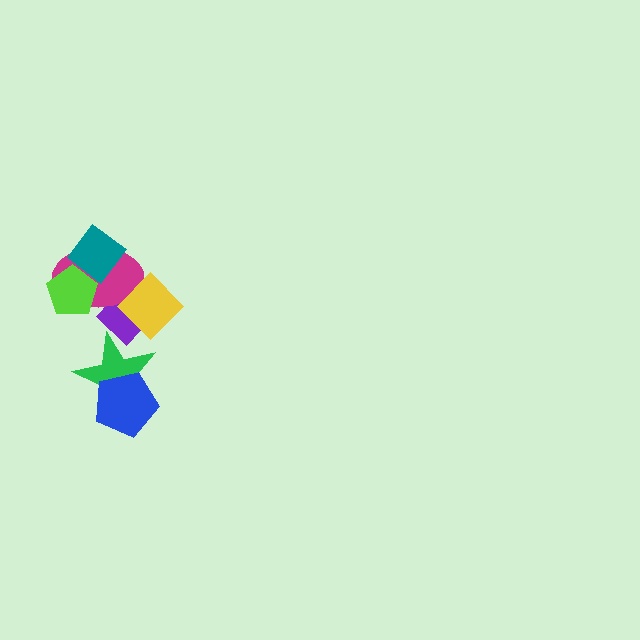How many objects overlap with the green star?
2 objects overlap with the green star.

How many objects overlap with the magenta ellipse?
4 objects overlap with the magenta ellipse.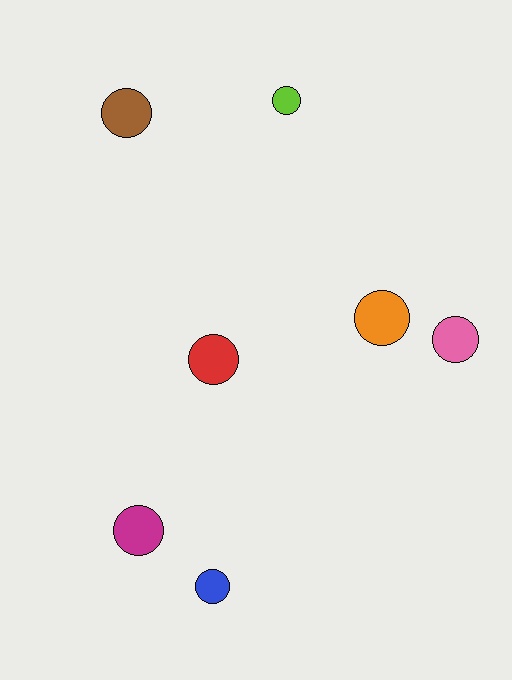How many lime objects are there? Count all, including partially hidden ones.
There is 1 lime object.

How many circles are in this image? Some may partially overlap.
There are 7 circles.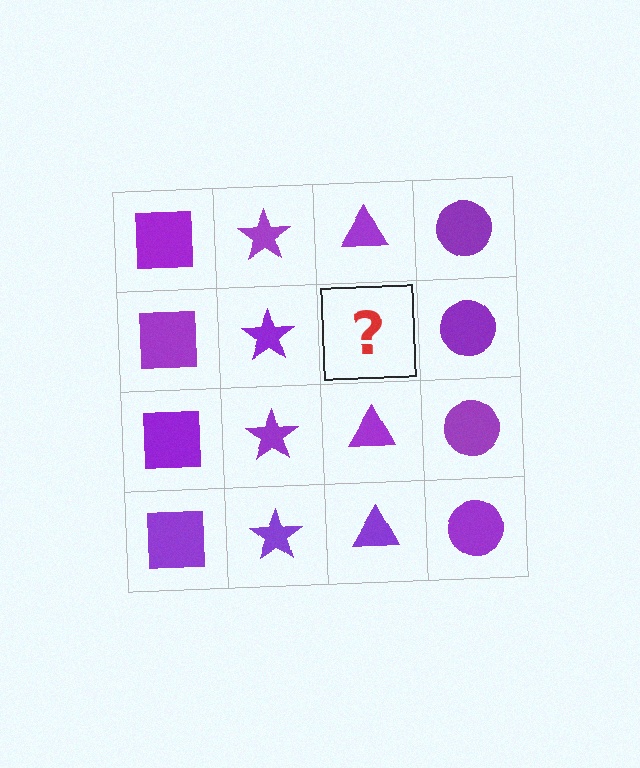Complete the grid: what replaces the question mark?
The question mark should be replaced with a purple triangle.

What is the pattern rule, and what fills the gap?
The rule is that each column has a consistent shape. The gap should be filled with a purple triangle.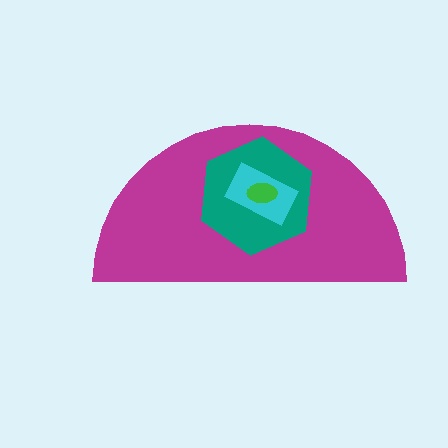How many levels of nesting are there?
4.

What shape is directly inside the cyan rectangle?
The green ellipse.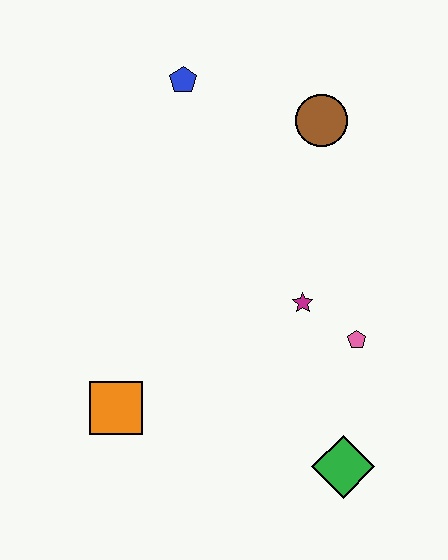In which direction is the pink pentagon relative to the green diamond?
The pink pentagon is above the green diamond.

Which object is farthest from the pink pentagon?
The blue pentagon is farthest from the pink pentagon.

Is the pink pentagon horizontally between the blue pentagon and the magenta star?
No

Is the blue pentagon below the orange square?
No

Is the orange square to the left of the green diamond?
Yes